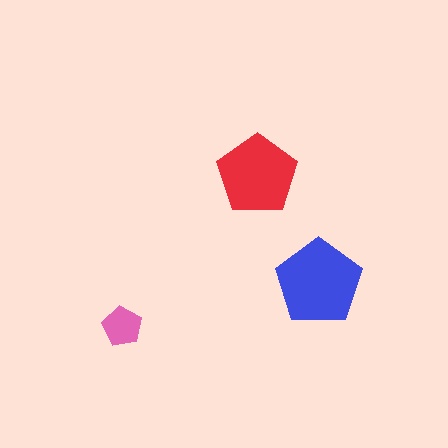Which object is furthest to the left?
The pink pentagon is leftmost.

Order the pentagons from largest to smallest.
the blue one, the red one, the pink one.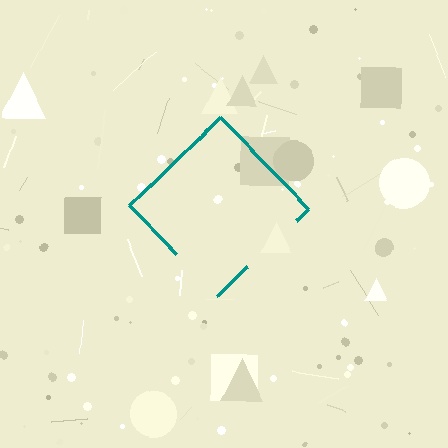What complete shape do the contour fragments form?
The contour fragments form a diamond.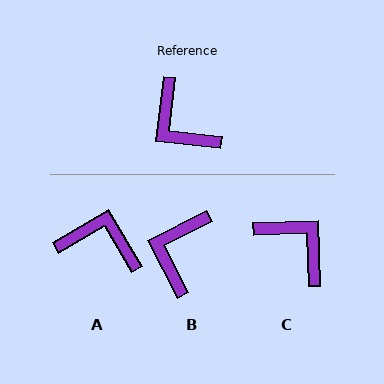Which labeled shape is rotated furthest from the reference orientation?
C, about 172 degrees away.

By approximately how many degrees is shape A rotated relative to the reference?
Approximately 143 degrees clockwise.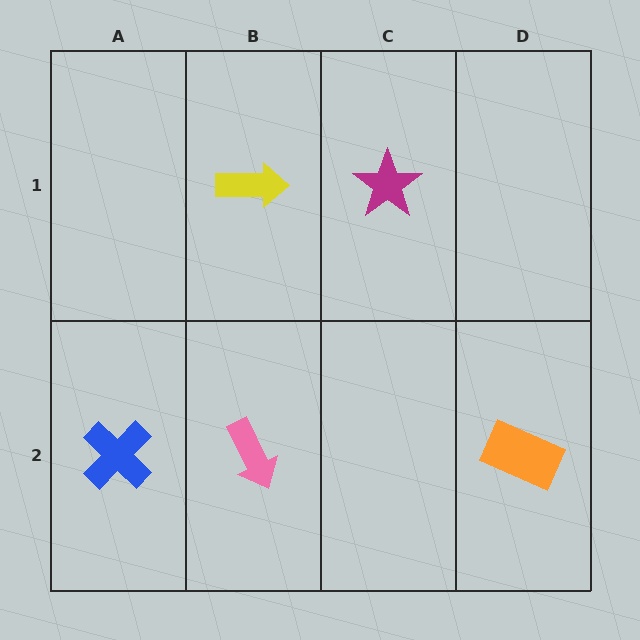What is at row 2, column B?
A pink arrow.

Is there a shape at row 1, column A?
No, that cell is empty.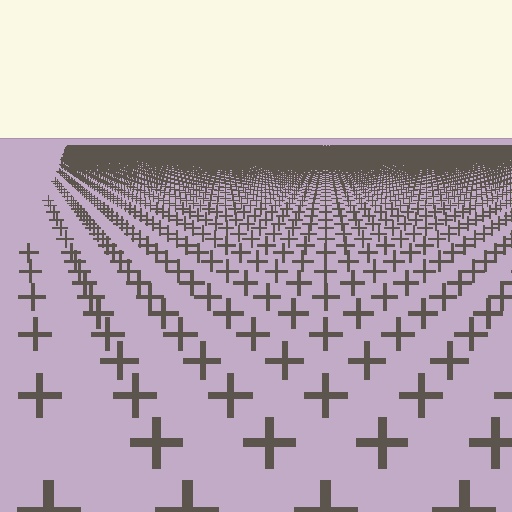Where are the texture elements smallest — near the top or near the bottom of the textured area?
Near the top.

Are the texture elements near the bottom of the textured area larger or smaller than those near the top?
Larger. Near the bottom, elements are closer to the viewer and appear at a bigger on-screen size.